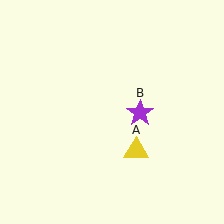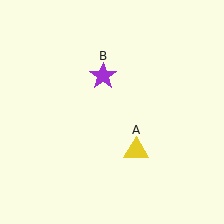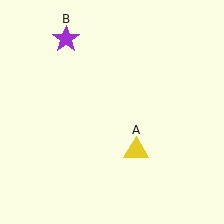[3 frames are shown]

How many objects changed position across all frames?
1 object changed position: purple star (object B).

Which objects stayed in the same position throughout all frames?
Yellow triangle (object A) remained stationary.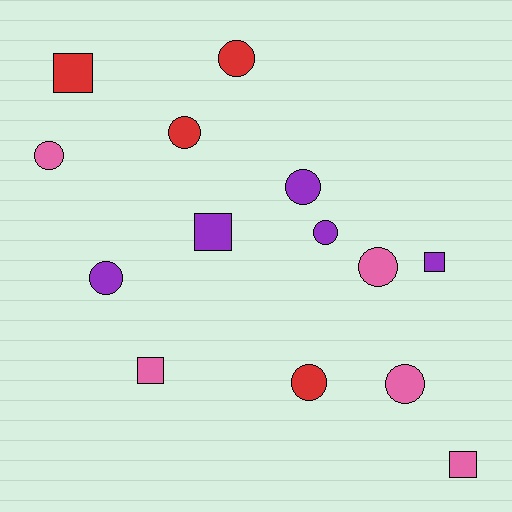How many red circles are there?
There are 3 red circles.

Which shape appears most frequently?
Circle, with 9 objects.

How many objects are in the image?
There are 14 objects.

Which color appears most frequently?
Purple, with 5 objects.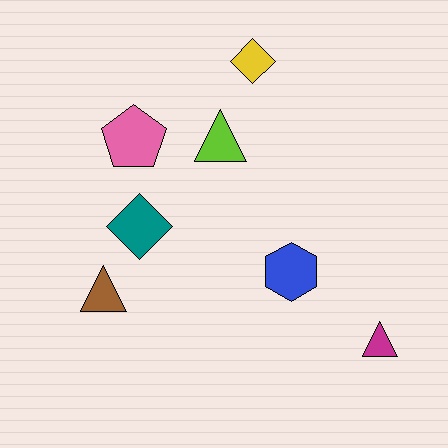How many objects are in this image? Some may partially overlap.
There are 7 objects.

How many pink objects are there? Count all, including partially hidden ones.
There is 1 pink object.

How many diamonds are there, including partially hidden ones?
There are 2 diamonds.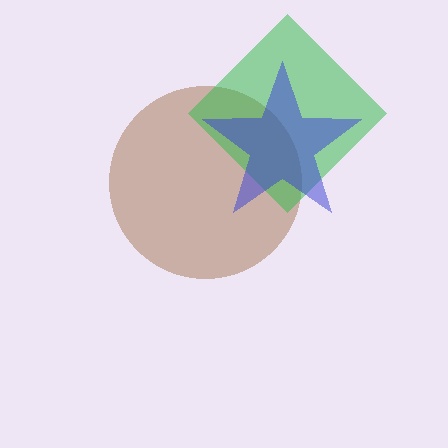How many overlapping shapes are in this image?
There are 3 overlapping shapes in the image.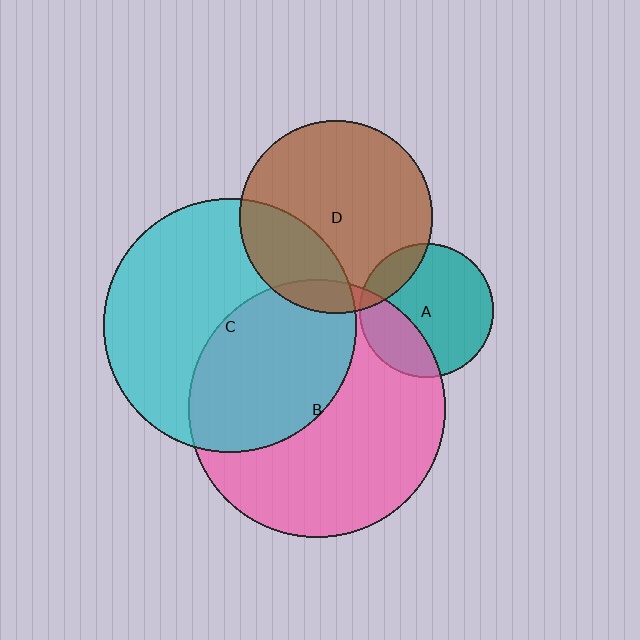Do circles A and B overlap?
Yes.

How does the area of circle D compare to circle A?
Approximately 2.1 times.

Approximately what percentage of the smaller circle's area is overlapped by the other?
Approximately 30%.